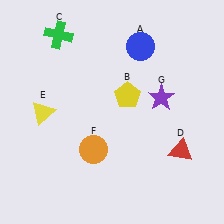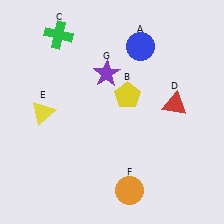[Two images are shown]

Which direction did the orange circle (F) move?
The orange circle (F) moved down.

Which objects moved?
The objects that moved are: the red triangle (D), the orange circle (F), the purple star (G).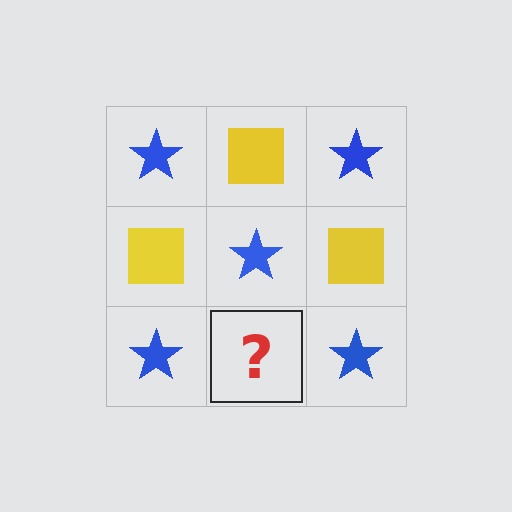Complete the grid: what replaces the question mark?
The question mark should be replaced with a yellow square.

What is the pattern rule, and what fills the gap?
The rule is that it alternates blue star and yellow square in a checkerboard pattern. The gap should be filled with a yellow square.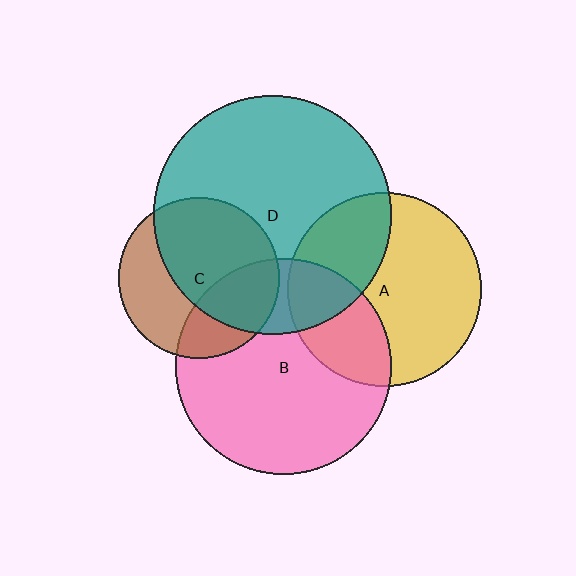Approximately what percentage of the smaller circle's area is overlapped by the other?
Approximately 30%.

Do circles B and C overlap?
Yes.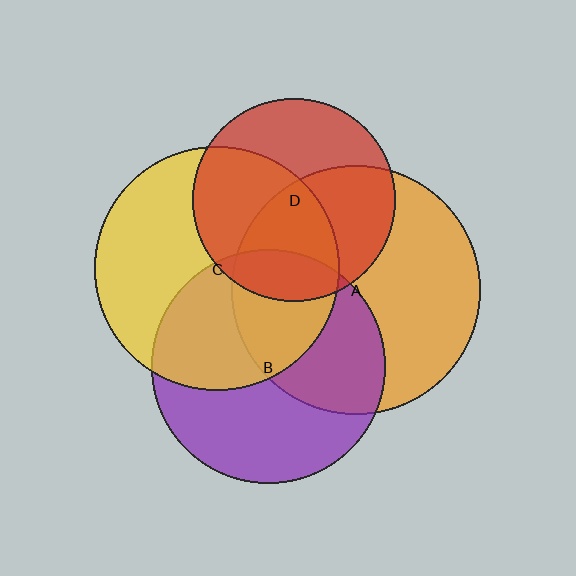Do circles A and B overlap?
Yes.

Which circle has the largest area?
Circle A (orange).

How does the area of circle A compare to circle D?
Approximately 1.5 times.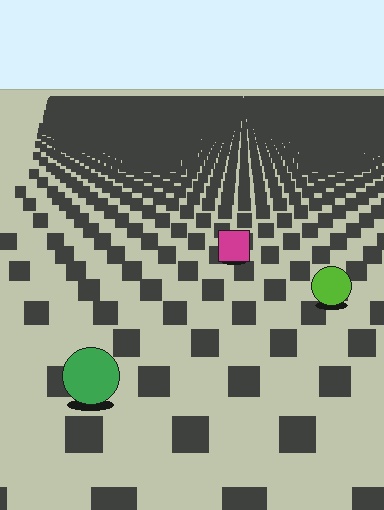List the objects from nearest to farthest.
From nearest to farthest: the green circle, the lime circle, the magenta square.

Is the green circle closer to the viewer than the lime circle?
Yes. The green circle is closer — you can tell from the texture gradient: the ground texture is coarser near it.